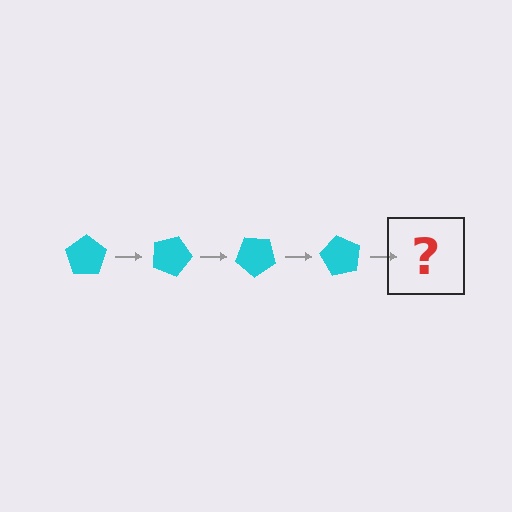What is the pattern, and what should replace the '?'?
The pattern is that the pentagon rotates 20 degrees each step. The '?' should be a cyan pentagon rotated 80 degrees.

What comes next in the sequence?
The next element should be a cyan pentagon rotated 80 degrees.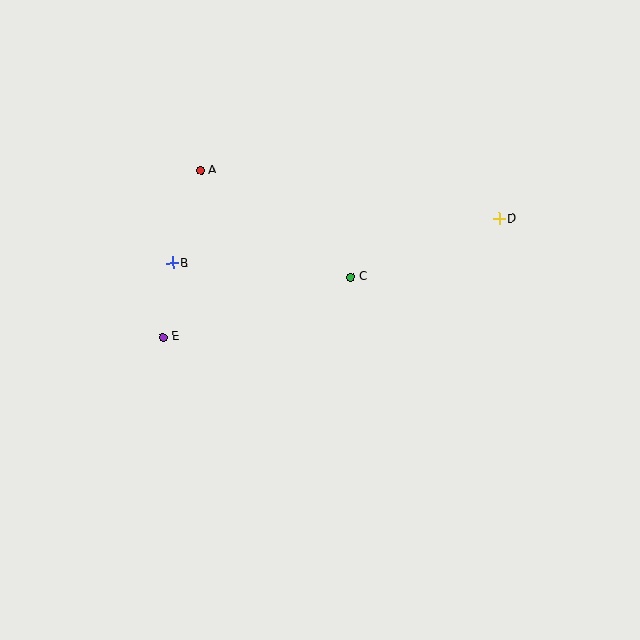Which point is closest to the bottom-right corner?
Point D is closest to the bottom-right corner.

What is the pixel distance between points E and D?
The distance between E and D is 356 pixels.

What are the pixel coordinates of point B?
Point B is at (173, 263).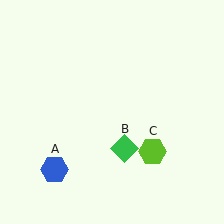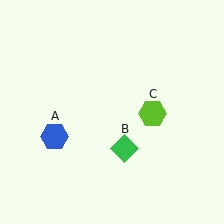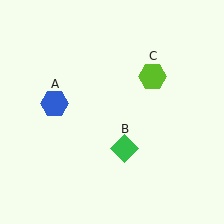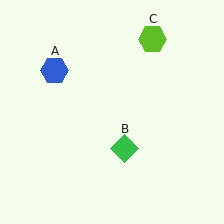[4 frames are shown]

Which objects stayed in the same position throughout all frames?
Green diamond (object B) remained stationary.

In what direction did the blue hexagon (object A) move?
The blue hexagon (object A) moved up.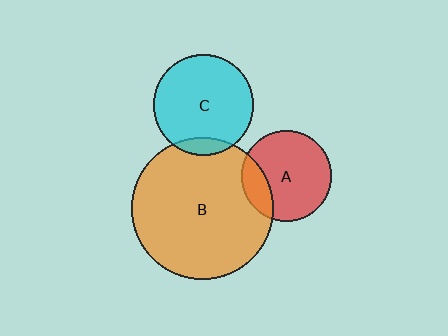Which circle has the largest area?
Circle B (orange).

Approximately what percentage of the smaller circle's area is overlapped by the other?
Approximately 20%.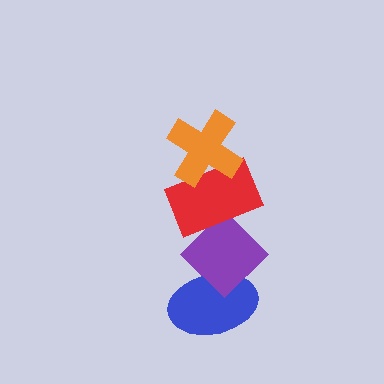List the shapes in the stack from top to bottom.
From top to bottom: the orange cross, the red rectangle, the purple diamond, the blue ellipse.